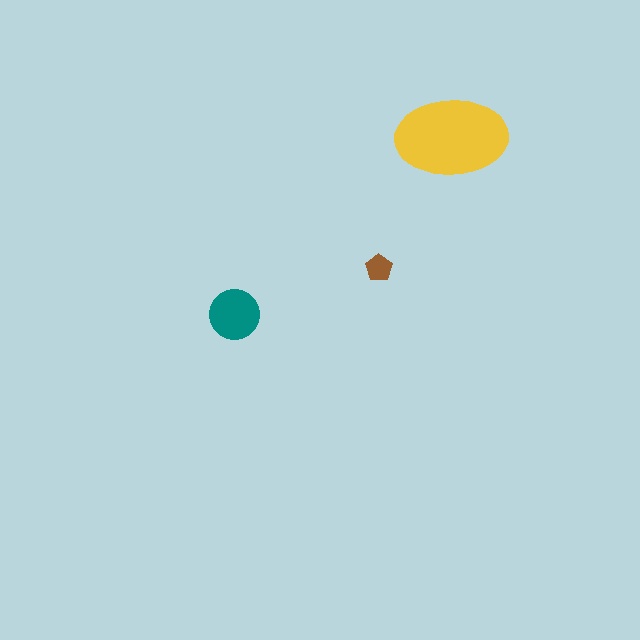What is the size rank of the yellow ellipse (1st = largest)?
1st.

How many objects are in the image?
There are 3 objects in the image.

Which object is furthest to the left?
The teal circle is leftmost.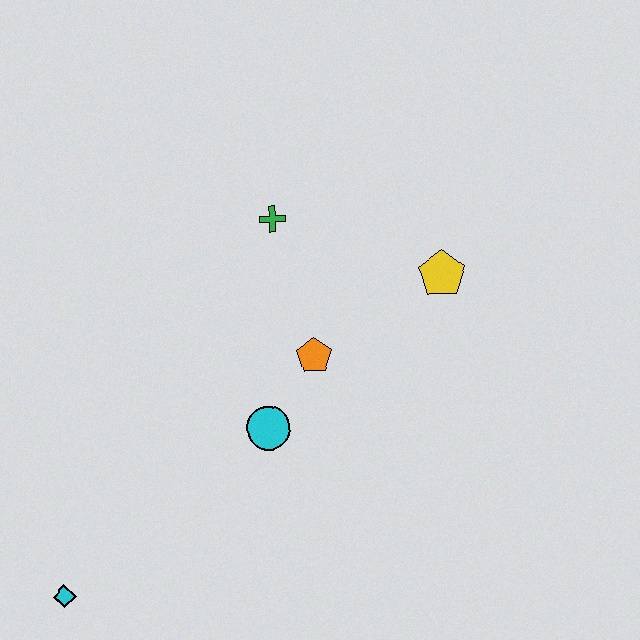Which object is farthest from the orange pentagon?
The cyan diamond is farthest from the orange pentagon.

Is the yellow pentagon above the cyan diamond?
Yes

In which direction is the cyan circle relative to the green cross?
The cyan circle is below the green cross.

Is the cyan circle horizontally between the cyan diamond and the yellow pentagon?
Yes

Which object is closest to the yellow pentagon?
The orange pentagon is closest to the yellow pentagon.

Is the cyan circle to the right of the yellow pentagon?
No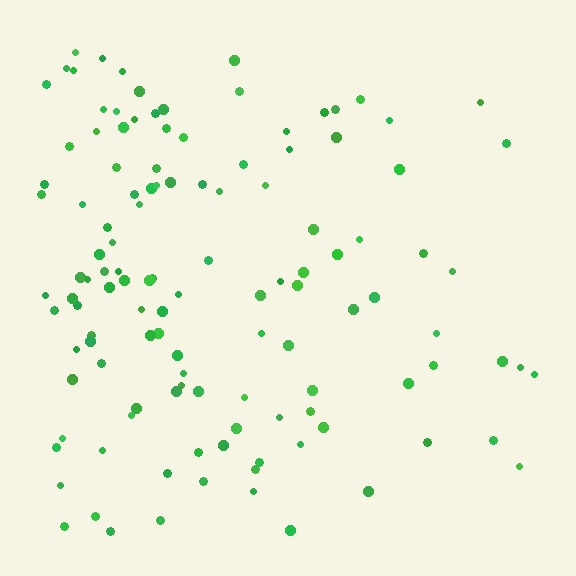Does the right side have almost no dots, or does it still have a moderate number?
Still a moderate number, just noticeably fewer than the left.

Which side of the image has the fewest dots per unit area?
The right.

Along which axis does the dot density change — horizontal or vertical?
Horizontal.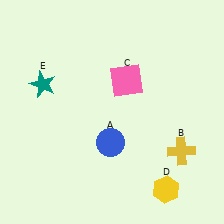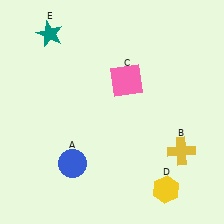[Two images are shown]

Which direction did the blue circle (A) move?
The blue circle (A) moved left.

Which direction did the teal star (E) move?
The teal star (E) moved up.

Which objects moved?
The objects that moved are: the blue circle (A), the teal star (E).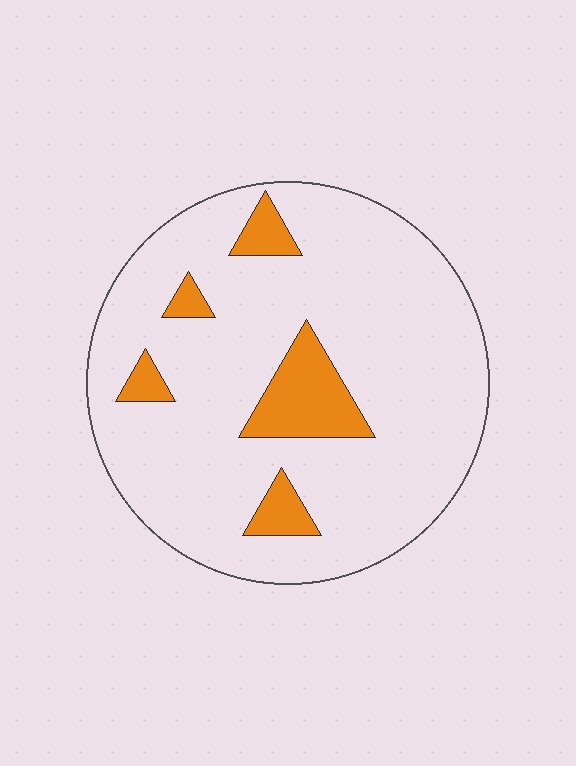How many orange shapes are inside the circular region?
5.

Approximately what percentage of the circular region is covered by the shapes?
Approximately 15%.